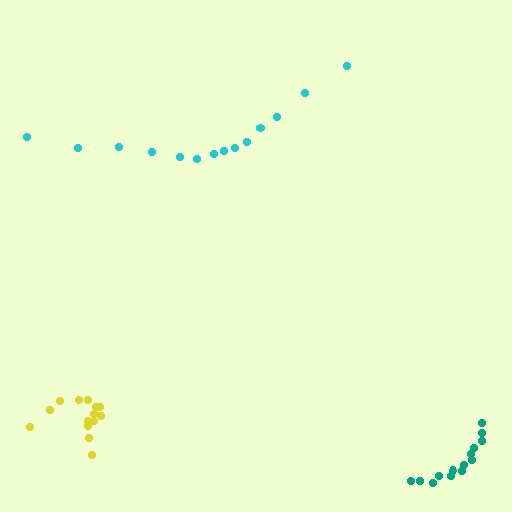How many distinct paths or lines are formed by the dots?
There are 3 distinct paths.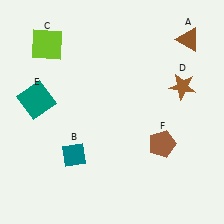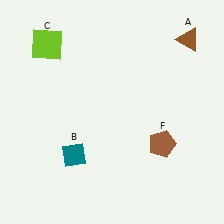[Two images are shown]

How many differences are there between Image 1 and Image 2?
There are 2 differences between the two images.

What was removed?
The teal square (E), the brown star (D) were removed in Image 2.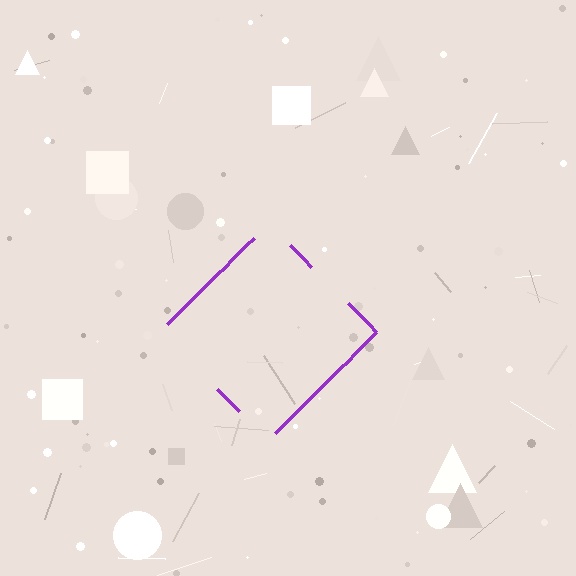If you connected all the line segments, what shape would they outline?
They would outline a diamond.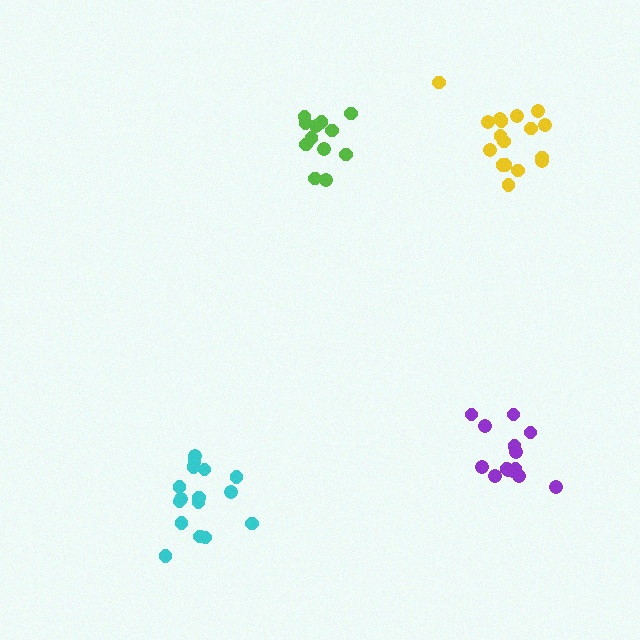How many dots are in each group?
Group 1: 17 dots, Group 2: 16 dots, Group 3: 12 dots, Group 4: 15 dots (60 total).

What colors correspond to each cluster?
The clusters are colored: yellow, cyan, lime, purple.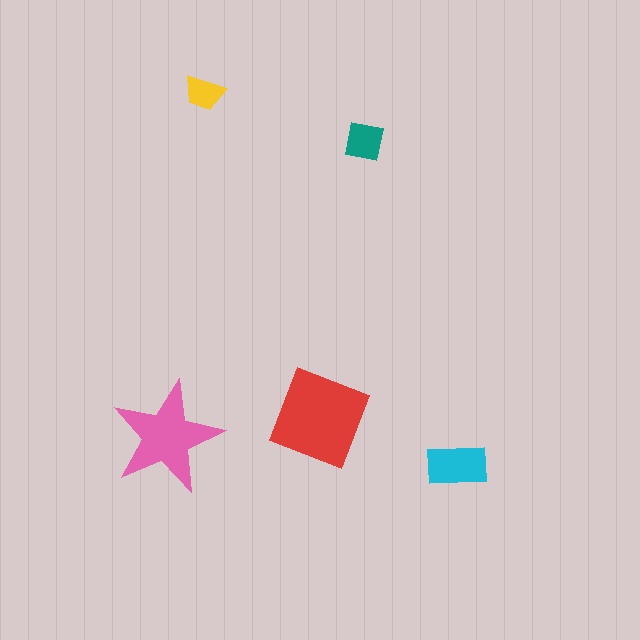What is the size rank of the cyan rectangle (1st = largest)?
3rd.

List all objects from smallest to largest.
The yellow trapezoid, the teal square, the cyan rectangle, the pink star, the red diamond.